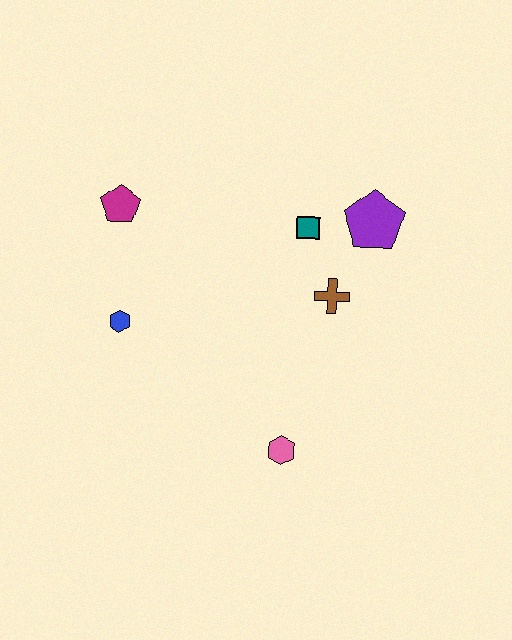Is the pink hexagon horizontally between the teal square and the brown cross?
No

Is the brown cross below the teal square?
Yes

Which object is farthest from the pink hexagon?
The magenta pentagon is farthest from the pink hexagon.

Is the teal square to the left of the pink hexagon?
No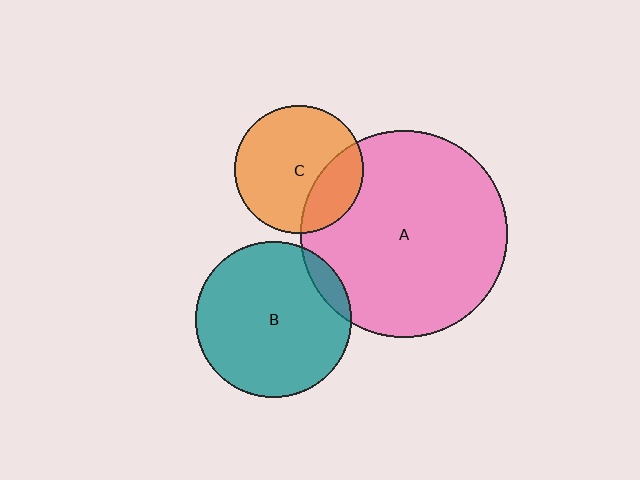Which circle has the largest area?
Circle A (pink).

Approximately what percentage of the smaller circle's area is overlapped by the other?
Approximately 10%.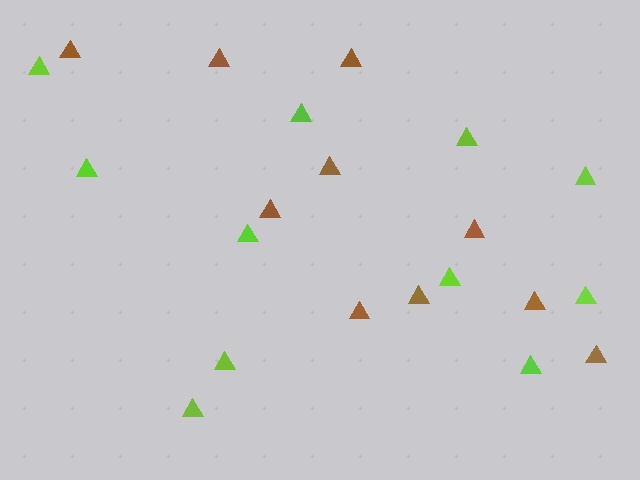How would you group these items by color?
There are 2 groups: one group of lime triangles (11) and one group of brown triangles (10).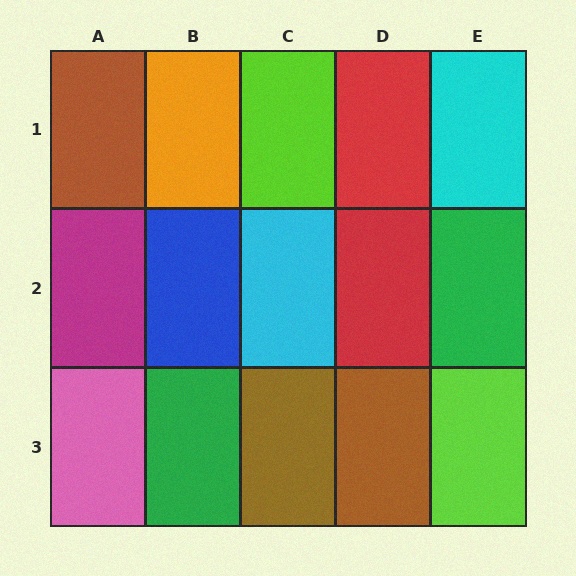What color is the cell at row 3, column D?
Brown.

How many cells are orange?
1 cell is orange.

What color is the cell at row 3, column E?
Lime.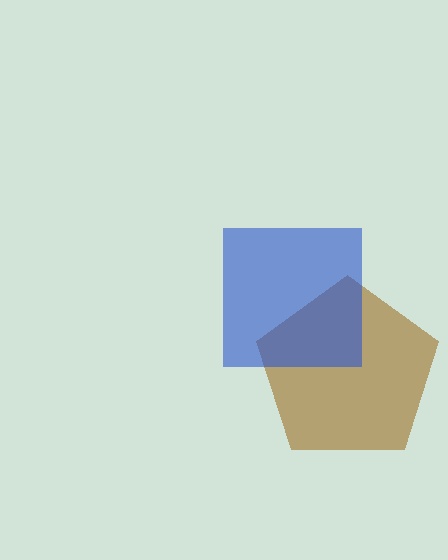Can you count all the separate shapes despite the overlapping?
Yes, there are 2 separate shapes.